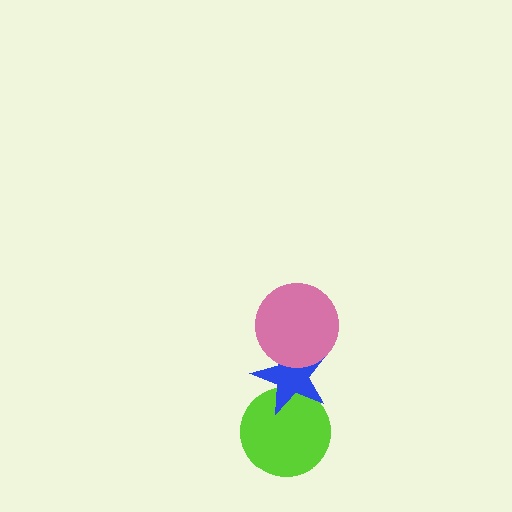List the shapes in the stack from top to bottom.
From top to bottom: the pink circle, the blue star, the lime circle.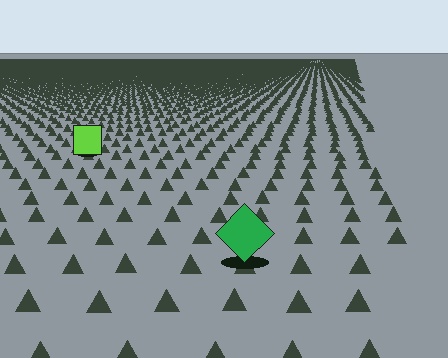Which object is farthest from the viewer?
The lime square is farthest from the viewer. It appears smaller and the ground texture around it is denser.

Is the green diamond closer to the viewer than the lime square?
Yes. The green diamond is closer — you can tell from the texture gradient: the ground texture is coarser near it.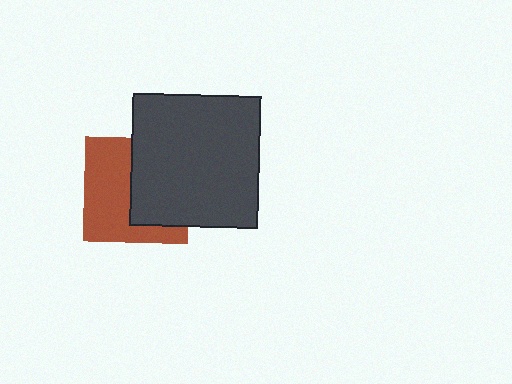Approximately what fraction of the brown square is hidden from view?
Roughly 48% of the brown square is hidden behind the dark gray rectangle.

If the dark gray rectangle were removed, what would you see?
You would see the complete brown square.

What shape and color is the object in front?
The object in front is a dark gray rectangle.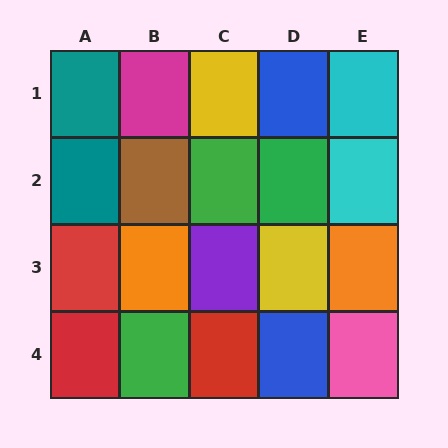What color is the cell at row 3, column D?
Yellow.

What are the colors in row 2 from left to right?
Teal, brown, green, green, cyan.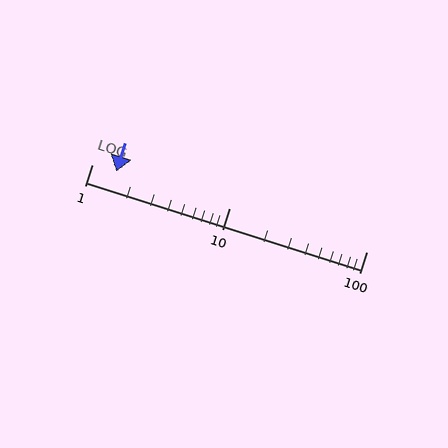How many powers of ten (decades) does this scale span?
The scale spans 2 decades, from 1 to 100.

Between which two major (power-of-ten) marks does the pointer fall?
The pointer is between 1 and 10.